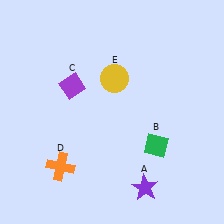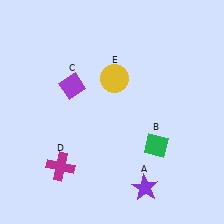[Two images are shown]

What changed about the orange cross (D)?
In Image 1, D is orange. In Image 2, it changed to magenta.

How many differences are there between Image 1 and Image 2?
There is 1 difference between the two images.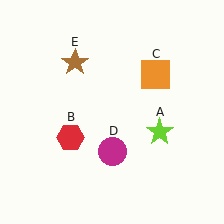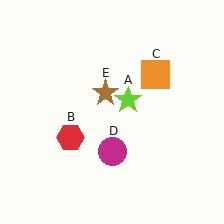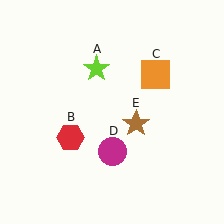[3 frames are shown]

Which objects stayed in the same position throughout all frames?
Red hexagon (object B) and orange square (object C) and magenta circle (object D) remained stationary.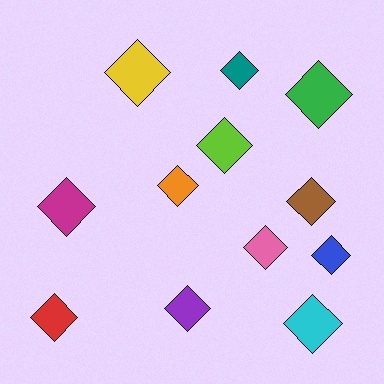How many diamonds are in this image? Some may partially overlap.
There are 12 diamonds.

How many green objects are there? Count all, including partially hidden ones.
There is 1 green object.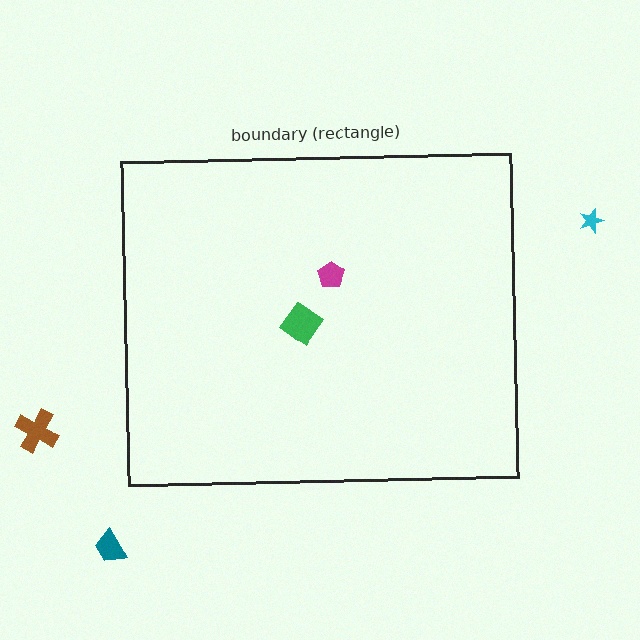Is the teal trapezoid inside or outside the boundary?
Outside.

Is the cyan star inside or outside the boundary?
Outside.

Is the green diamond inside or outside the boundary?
Inside.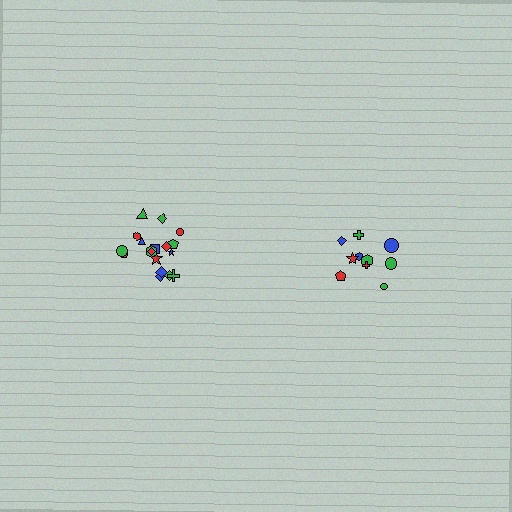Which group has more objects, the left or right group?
The left group.